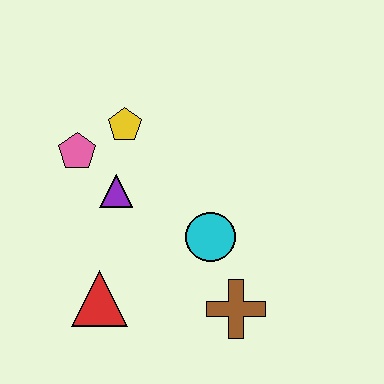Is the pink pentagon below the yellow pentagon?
Yes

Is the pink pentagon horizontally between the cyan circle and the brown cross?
No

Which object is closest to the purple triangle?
The pink pentagon is closest to the purple triangle.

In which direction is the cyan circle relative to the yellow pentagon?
The cyan circle is below the yellow pentagon.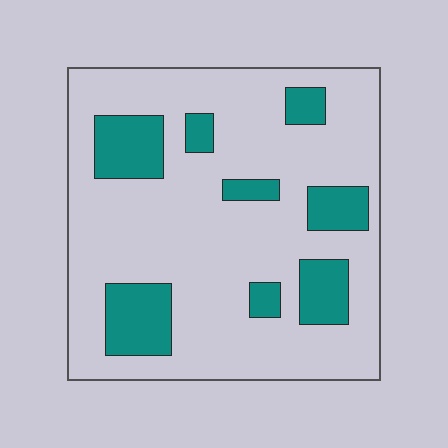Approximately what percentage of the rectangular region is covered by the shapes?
Approximately 20%.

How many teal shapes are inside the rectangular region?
8.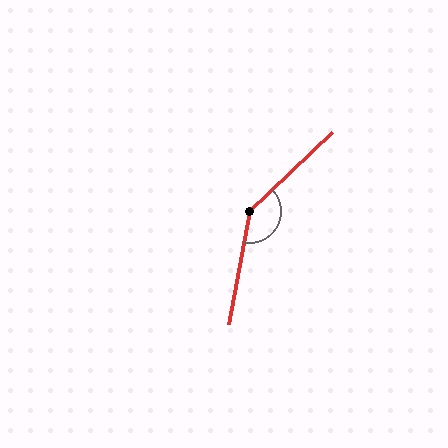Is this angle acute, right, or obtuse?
It is obtuse.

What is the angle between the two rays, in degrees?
Approximately 144 degrees.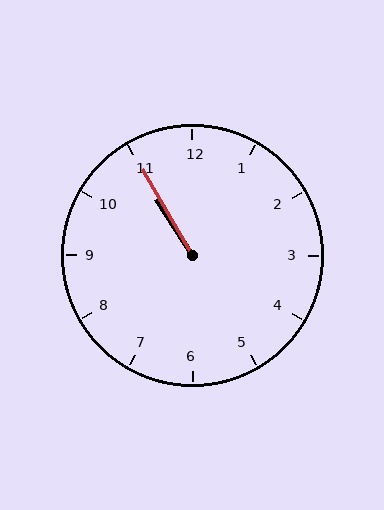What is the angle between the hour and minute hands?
Approximately 2 degrees.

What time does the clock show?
10:55.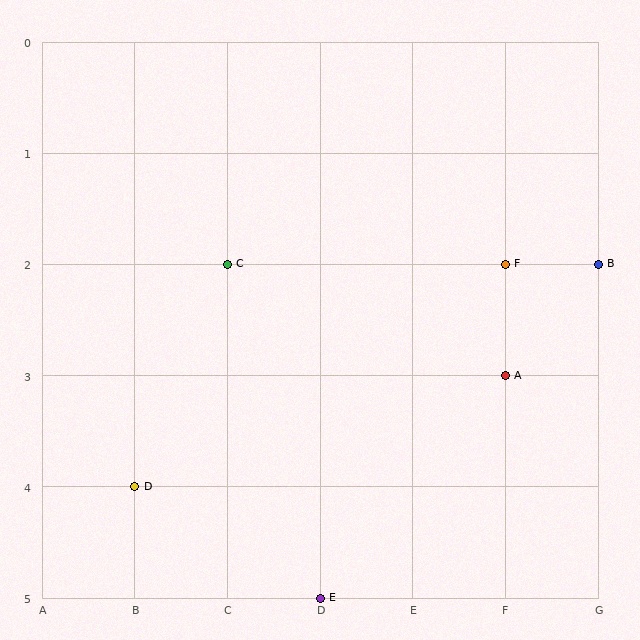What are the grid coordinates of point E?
Point E is at grid coordinates (D, 5).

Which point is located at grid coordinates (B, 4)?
Point D is at (B, 4).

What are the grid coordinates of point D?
Point D is at grid coordinates (B, 4).